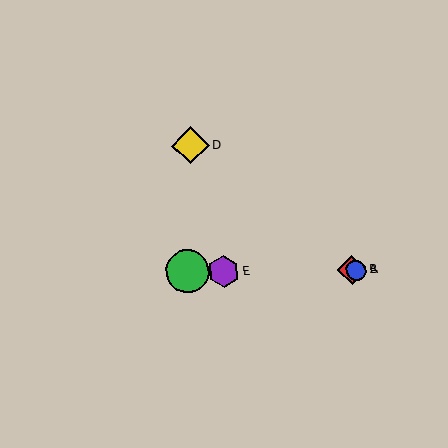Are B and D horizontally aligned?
No, B is at y≈270 and D is at y≈145.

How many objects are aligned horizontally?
4 objects (A, B, C, E) are aligned horizontally.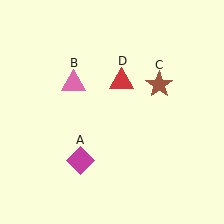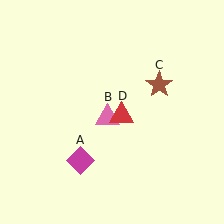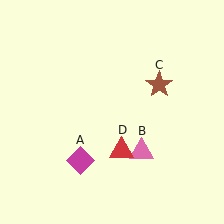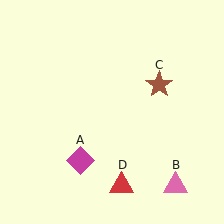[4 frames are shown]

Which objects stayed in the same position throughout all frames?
Magenta diamond (object A) and brown star (object C) remained stationary.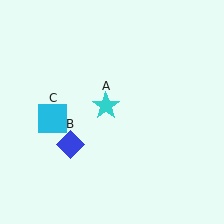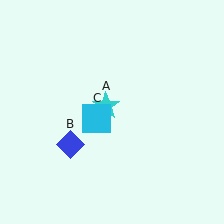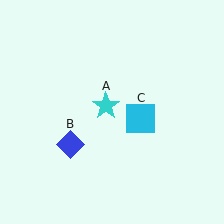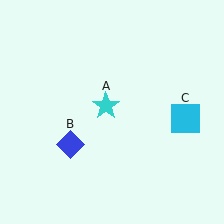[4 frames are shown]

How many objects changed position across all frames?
1 object changed position: cyan square (object C).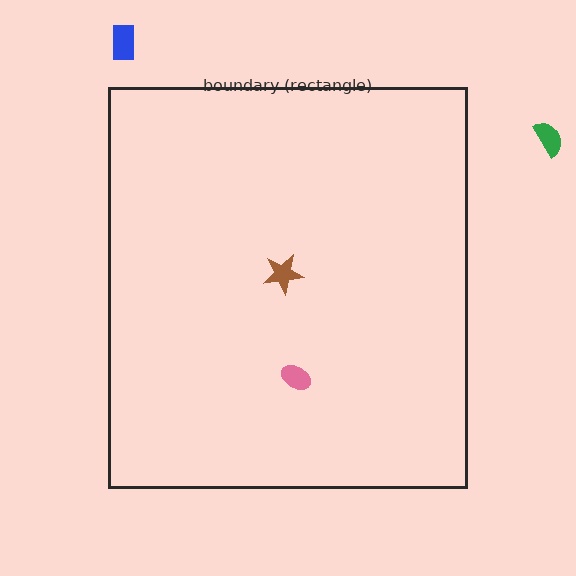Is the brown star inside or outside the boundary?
Inside.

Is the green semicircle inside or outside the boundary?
Outside.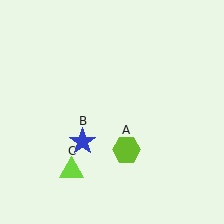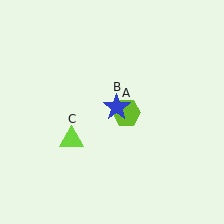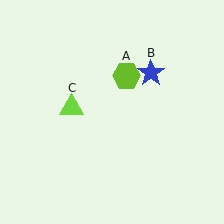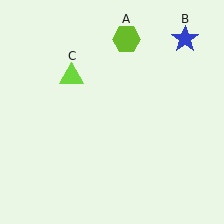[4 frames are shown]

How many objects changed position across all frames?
3 objects changed position: lime hexagon (object A), blue star (object B), lime triangle (object C).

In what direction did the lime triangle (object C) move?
The lime triangle (object C) moved up.